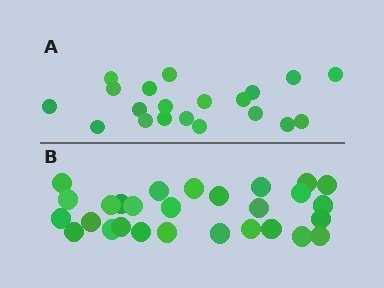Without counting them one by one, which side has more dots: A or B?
Region B (the bottom region) has more dots.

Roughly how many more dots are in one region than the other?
Region B has roughly 8 or so more dots than region A.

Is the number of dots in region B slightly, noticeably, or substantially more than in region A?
Region B has noticeably more, but not dramatically so. The ratio is roughly 1.4 to 1.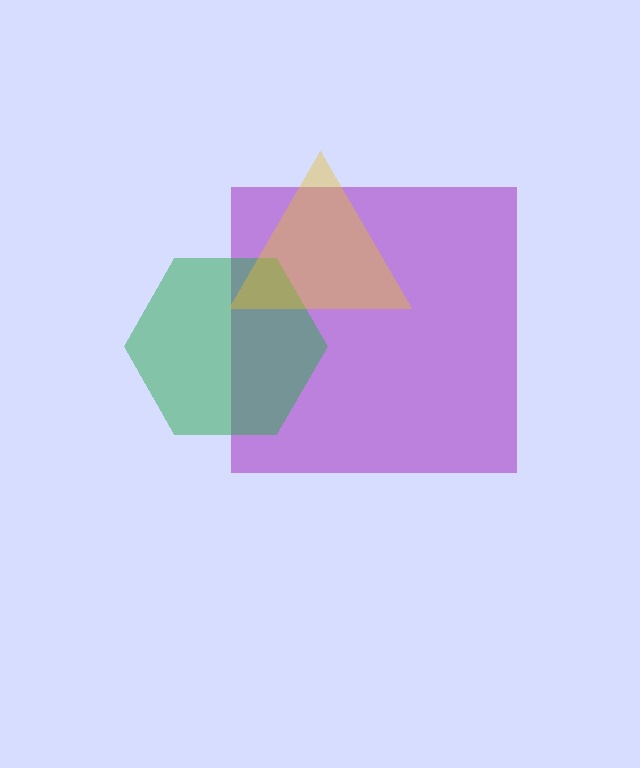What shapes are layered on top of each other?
The layered shapes are: a purple square, a green hexagon, a yellow triangle.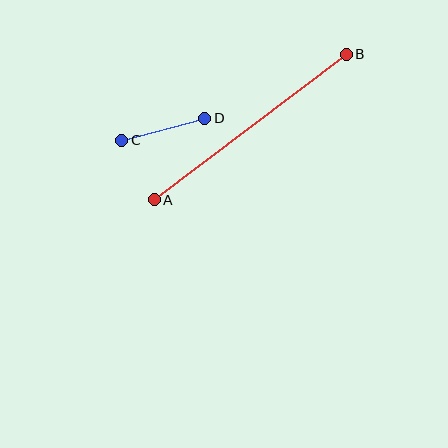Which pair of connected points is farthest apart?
Points A and B are farthest apart.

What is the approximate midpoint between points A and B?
The midpoint is at approximately (250, 127) pixels.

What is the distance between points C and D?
The distance is approximately 86 pixels.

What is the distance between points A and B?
The distance is approximately 241 pixels.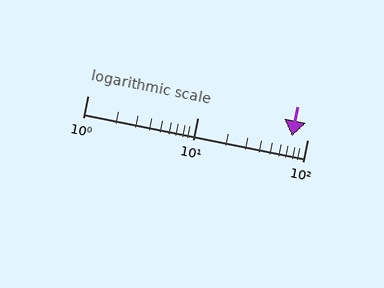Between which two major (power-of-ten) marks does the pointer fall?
The pointer is between 10 and 100.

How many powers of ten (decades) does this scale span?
The scale spans 2 decades, from 1 to 100.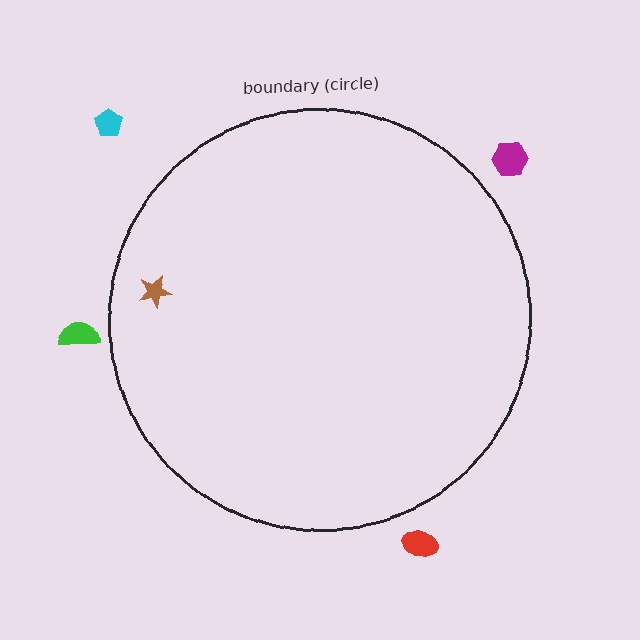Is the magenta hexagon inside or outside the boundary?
Outside.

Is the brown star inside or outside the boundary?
Inside.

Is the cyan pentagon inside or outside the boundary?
Outside.